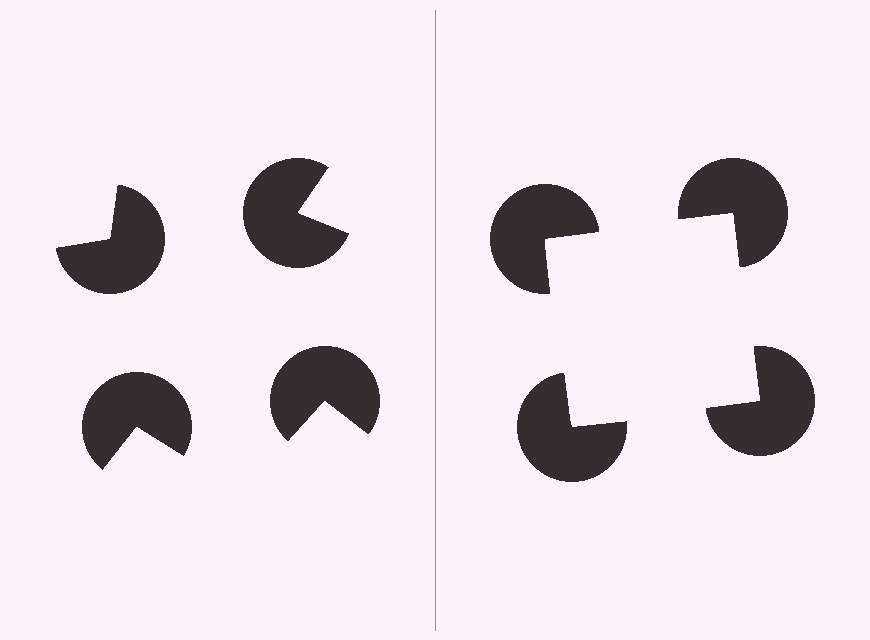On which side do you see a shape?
An illusory square appears on the right side. On the left side the wedge cuts are rotated, so no coherent shape forms.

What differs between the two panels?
The pac-man discs are positioned identically on both sides; only the wedge orientations differ. On the right they align to a square; on the left they are misaligned.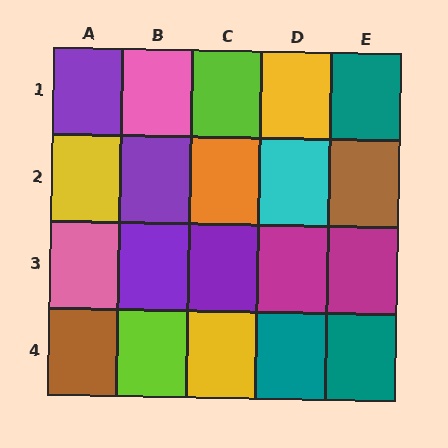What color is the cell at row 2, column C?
Orange.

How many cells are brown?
2 cells are brown.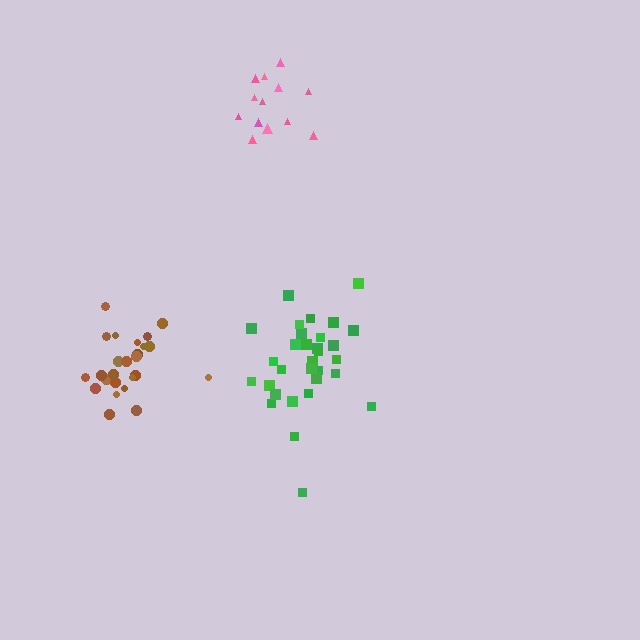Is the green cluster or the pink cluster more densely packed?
Green.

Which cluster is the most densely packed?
Brown.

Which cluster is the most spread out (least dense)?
Pink.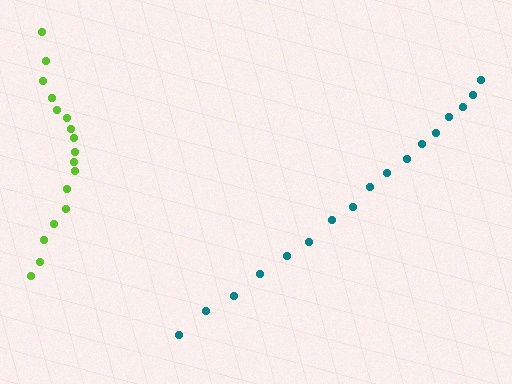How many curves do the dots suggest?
There are 2 distinct paths.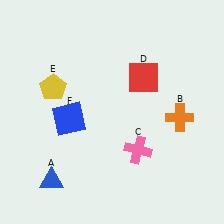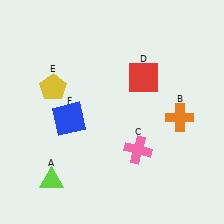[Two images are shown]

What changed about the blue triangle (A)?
In Image 1, A is blue. In Image 2, it changed to lime.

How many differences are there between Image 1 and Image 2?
There is 1 difference between the two images.